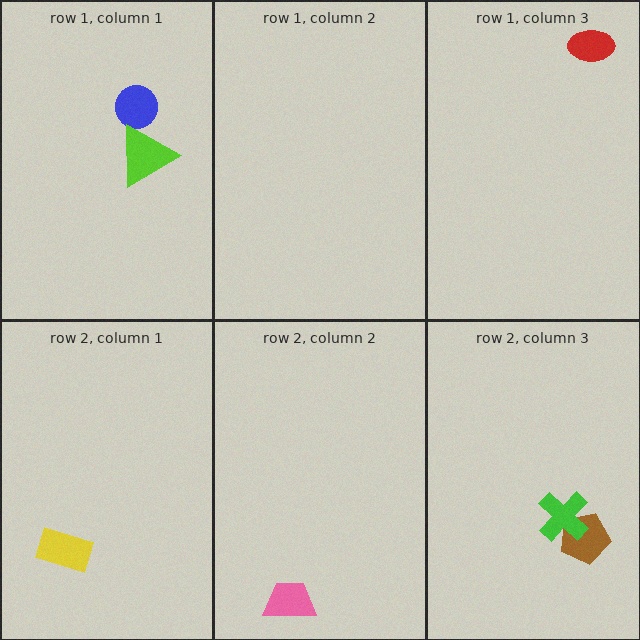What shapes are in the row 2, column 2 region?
The pink trapezoid.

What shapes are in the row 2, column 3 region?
The brown pentagon, the green cross.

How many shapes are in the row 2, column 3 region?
2.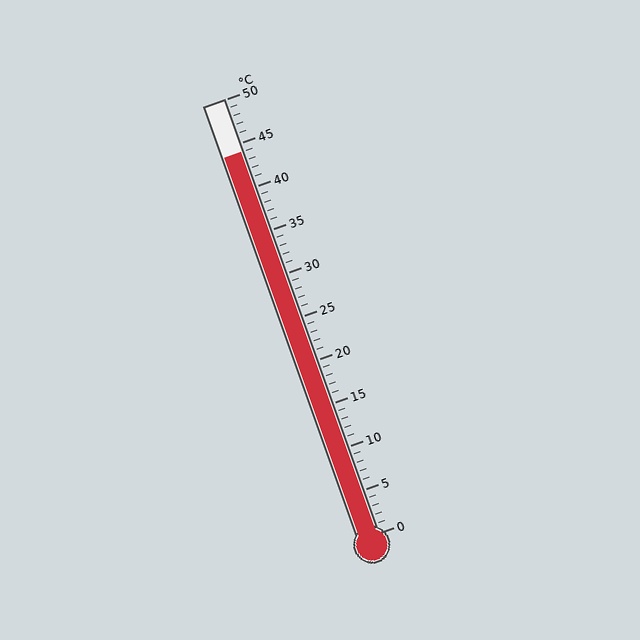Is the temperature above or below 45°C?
The temperature is below 45°C.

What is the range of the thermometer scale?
The thermometer scale ranges from 0°C to 50°C.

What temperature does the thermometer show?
The thermometer shows approximately 44°C.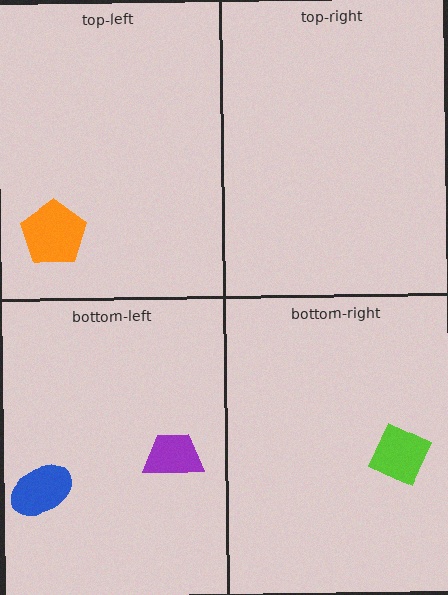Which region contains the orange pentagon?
The top-left region.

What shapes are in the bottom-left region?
The purple trapezoid, the blue ellipse.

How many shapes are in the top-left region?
1.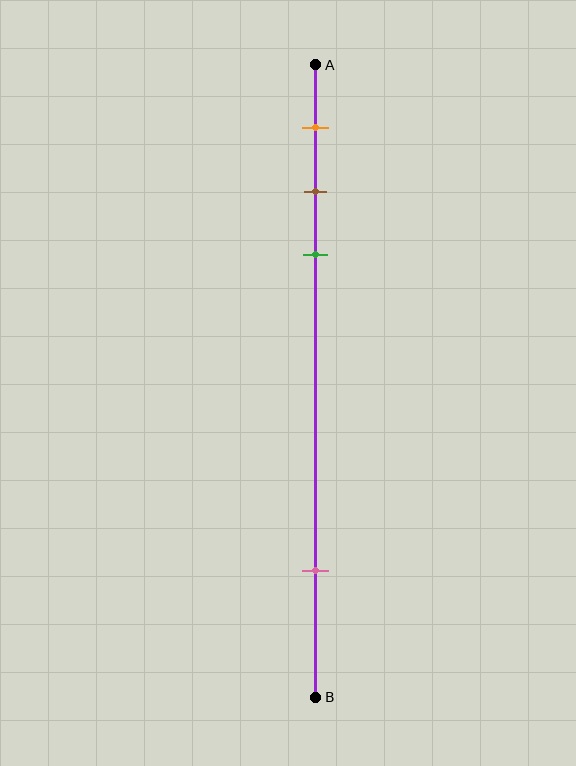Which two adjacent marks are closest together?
The brown and green marks are the closest adjacent pair.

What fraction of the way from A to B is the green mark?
The green mark is approximately 30% (0.3) of the way from A to B.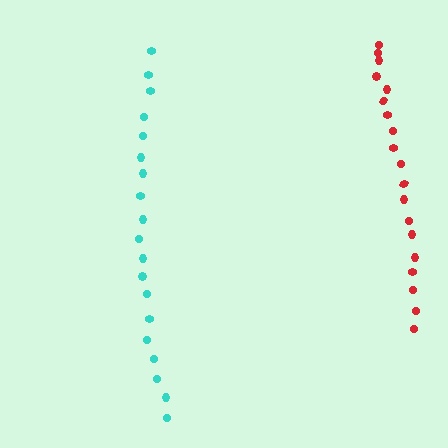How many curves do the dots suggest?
There are 2 distinct paths.